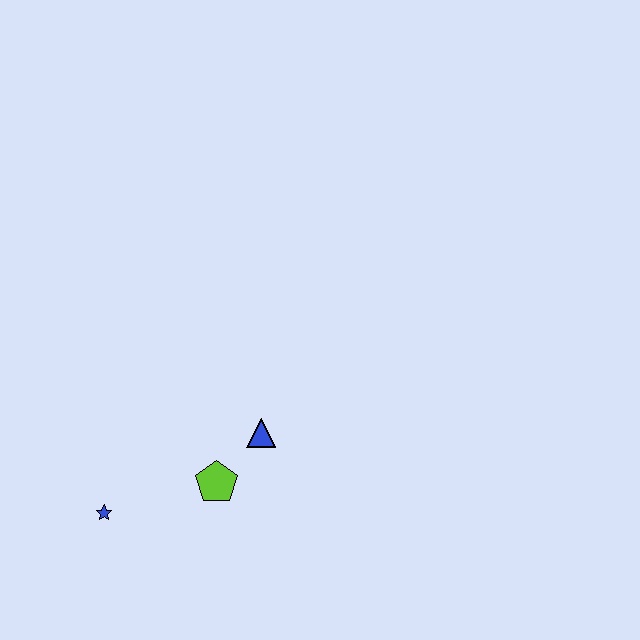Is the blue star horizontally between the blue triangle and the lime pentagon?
No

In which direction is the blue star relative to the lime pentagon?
The blue star is to the left of the lime pentagon.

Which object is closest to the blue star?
The lime pentagon is closest to the blue star.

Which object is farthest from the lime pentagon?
The blue star is farthest from the lime pentagon.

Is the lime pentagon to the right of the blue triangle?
No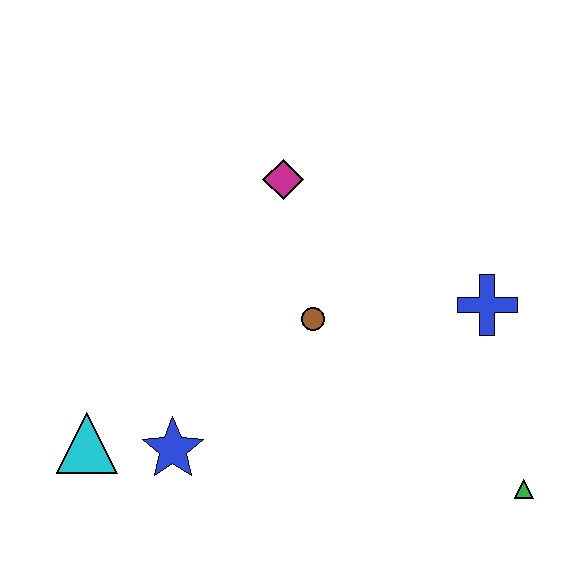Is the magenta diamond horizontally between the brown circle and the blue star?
Yes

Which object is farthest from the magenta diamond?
The green triangle is farthest from the magenta diamond.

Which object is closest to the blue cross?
The brown circle is closest to the blue cross.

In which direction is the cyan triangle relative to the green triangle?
The cyan triangle is to the left of the green triangle.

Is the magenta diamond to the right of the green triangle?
No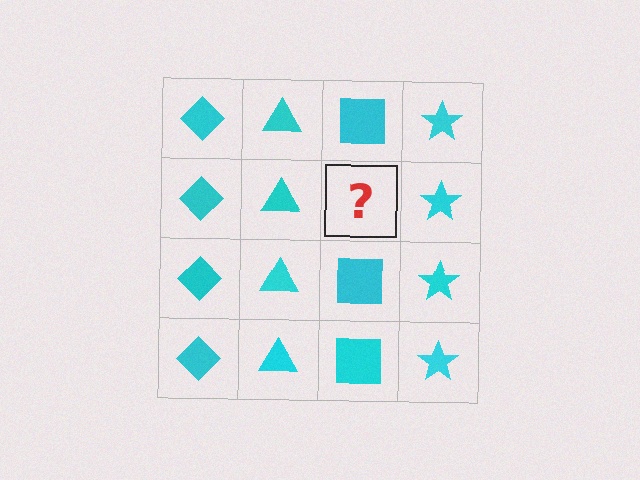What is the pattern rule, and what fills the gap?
The rule is that each column has a consistent shape. The gap should be filled with a cyan square.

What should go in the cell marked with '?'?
The missing cell should contain a cyan square.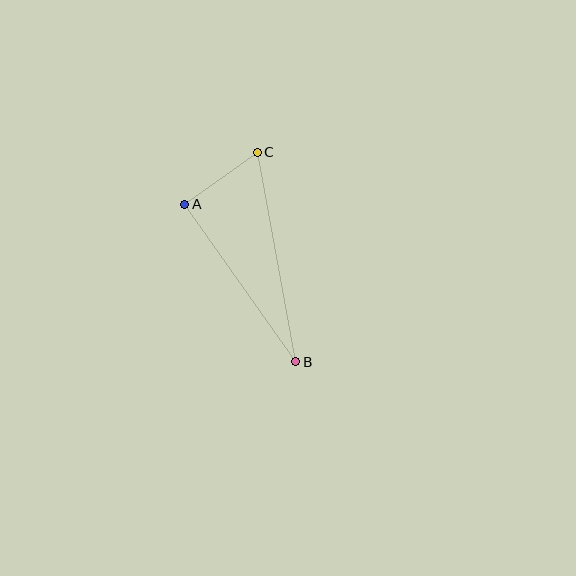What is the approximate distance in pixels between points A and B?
The distance between A and B is approximately 193 pixels.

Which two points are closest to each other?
Points A and C are closest to each other.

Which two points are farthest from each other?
Points B and C are farthest from each other.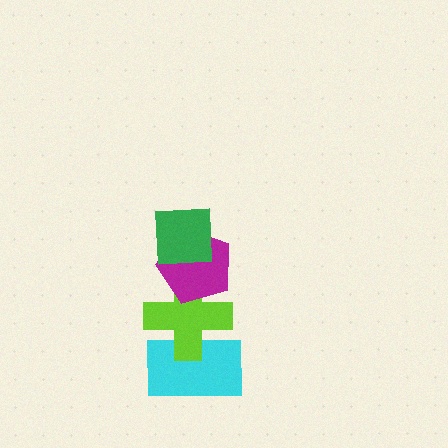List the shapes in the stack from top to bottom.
From top to bottom: the green square, the magenta pentagon, the lime cross, the cyan rectangle.